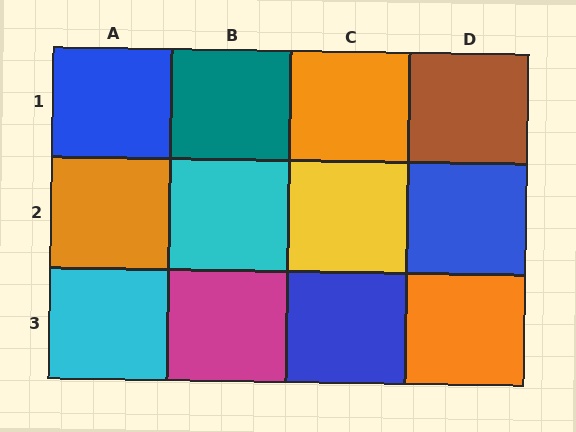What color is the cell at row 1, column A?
Blue.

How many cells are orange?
3 cells are orange.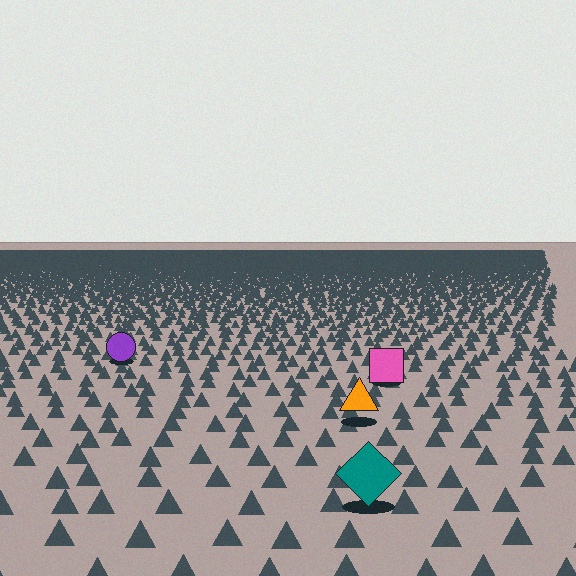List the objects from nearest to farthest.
From nearest to farthest: the teal diamond, the orange triangle, the pink square, the purple circle.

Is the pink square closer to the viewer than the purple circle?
Yes. The pink square is closer — you can tell from the texture gradient: the ground texture is coarser near it.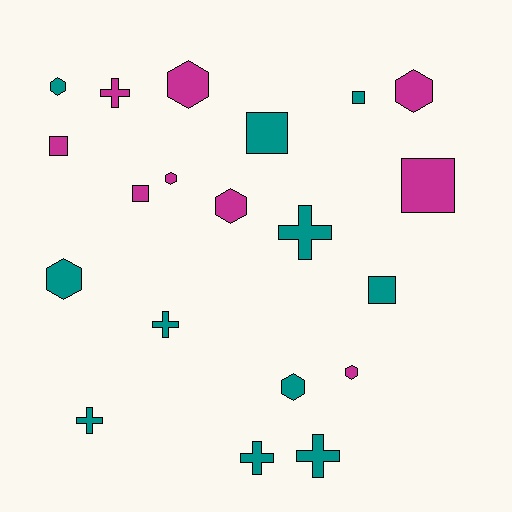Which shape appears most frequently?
Hexagon, with 8 objects.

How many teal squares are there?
There are 3 teal squares.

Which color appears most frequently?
Teal, with 11 objects.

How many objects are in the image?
There are 20 objects.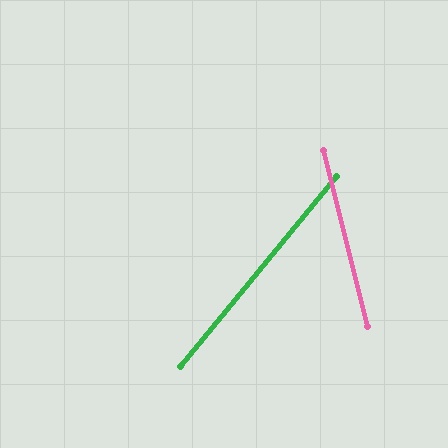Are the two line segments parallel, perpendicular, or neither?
Neither parallel nor perpendicular — they differ by about 53°.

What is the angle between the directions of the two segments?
Approximately 53 degrees.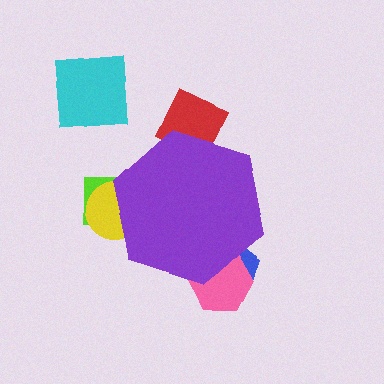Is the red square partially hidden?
Yes, the red square is partially hidden behind the purple hexagon.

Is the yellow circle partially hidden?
Yes, the yellow circle is partially hidden behind the purple hexagon.